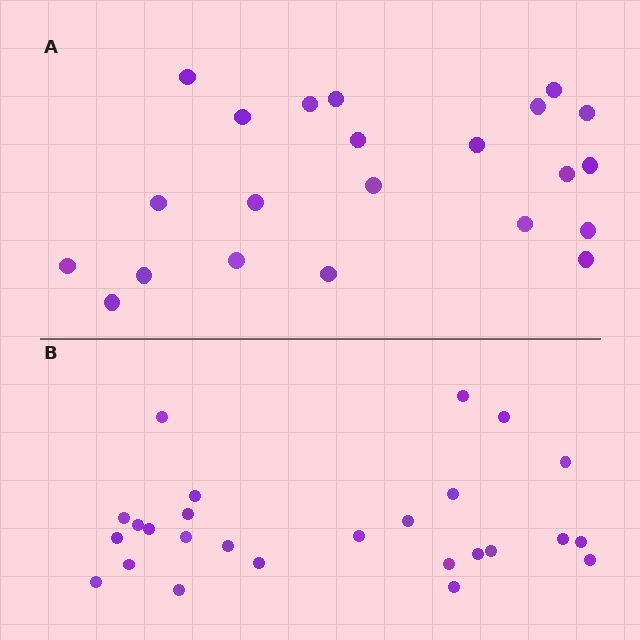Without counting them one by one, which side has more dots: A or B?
Region B (the bottom region) has more dots.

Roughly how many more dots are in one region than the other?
Region B has about 4 more dots than region A.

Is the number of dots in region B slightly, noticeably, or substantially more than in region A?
Region B has only slightly more — the two regions are fairly close. The ratio is roughly 1.2 to 1.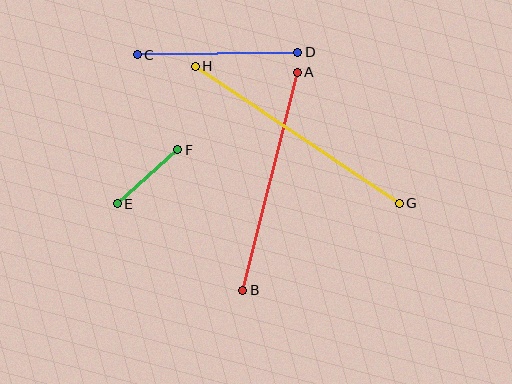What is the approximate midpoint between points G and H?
The midpoint is at approximately (297, 135) pixels.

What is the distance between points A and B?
The distance is approximately 225 pixels.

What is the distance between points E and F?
The distance is approximately 81 pixels.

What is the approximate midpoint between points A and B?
The midpoint is at approximately (270, 181) pixels.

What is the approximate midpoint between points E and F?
The midpoint is at approximately (148, 177) pixels.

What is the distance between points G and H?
The distance is approximately 246 pixels.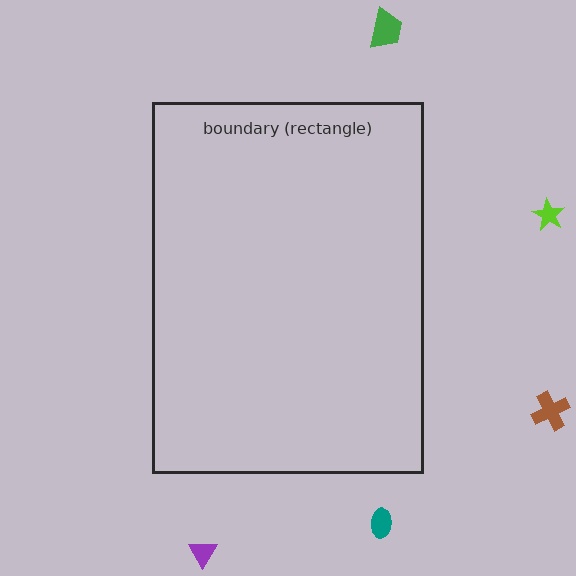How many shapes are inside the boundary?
0 inside, 5 outside.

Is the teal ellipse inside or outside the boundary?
Outside.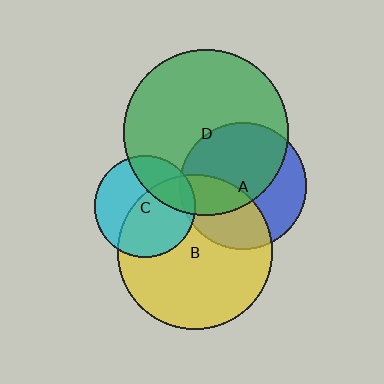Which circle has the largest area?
Circle D (green).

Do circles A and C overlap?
Yes.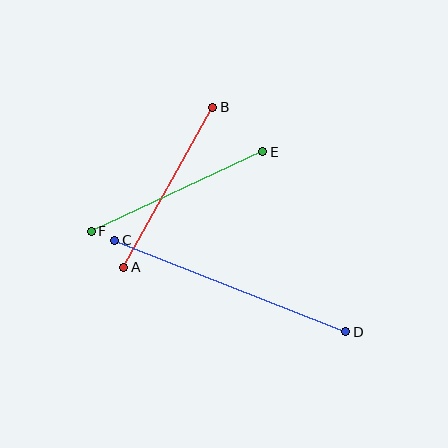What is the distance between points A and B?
The distance is approximately 183 pixels.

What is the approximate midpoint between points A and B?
The midpoint is at approximately (168, 187) pixels.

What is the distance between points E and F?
The distance is approximately 189 pixels.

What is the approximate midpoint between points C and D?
The midpoint is at approximately (230, 286) pixels.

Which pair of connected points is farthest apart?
Points C and D are farthest apart.